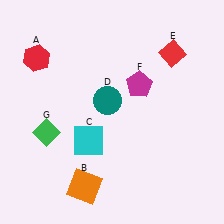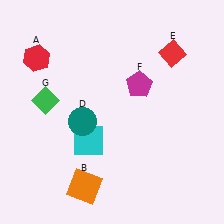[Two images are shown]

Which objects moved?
The objects that moved are: the teal circle (D), the green diamond (G).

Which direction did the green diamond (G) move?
The green diamond (G) moved up.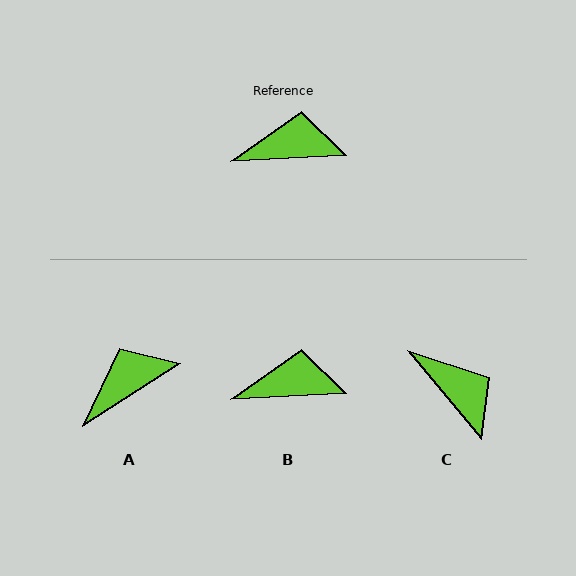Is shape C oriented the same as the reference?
No, it is off by about 53 degrees.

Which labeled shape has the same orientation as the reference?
B.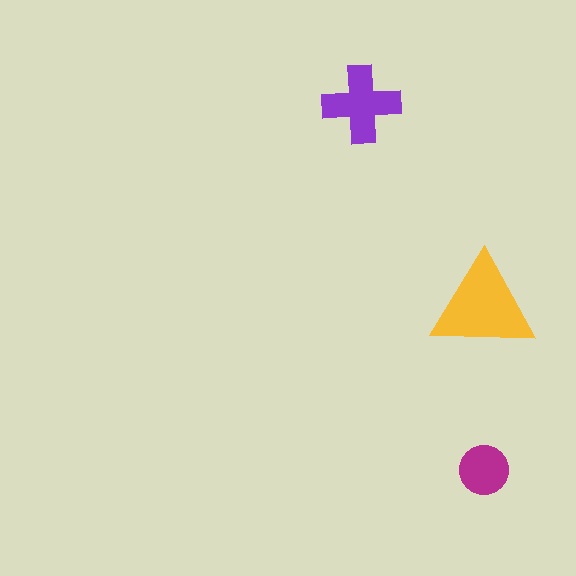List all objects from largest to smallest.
The yellow triangle, the purple cross, the magenta circle.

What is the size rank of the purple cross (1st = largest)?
2nd.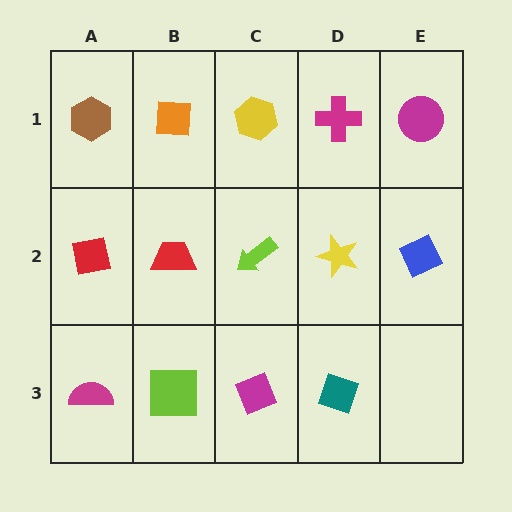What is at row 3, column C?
A magenta diamond.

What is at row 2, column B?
A red trapezoid.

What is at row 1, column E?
A magenta circle.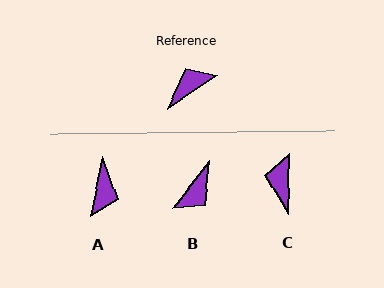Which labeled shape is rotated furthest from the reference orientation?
B, about 162 degrees away.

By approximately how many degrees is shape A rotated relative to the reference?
Approximately 136 degrees clockwise.